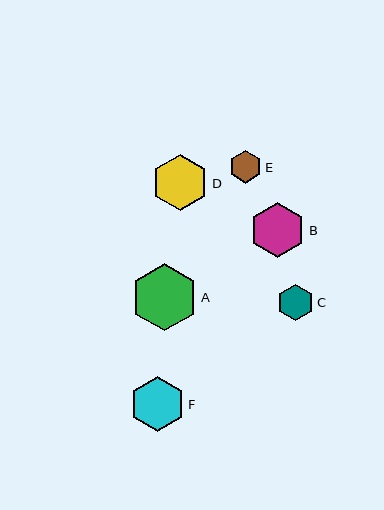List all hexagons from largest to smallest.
From largest to smallest: A, D, B, F, C, E.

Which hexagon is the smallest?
Hexagon E is the smallest with a size of approximately 32 pixels.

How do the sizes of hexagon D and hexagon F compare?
Hexagon D and hexagon F are approximately the same size.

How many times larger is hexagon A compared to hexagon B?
Hexagon A is approximately 1.2 times the size of hexagon B.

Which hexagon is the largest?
Hexagon A is the largest with a size of approximately 67 pixels.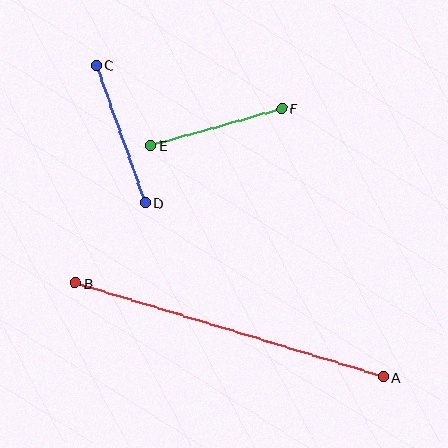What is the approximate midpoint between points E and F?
The midpoint is at approximately (216, 127) pixels.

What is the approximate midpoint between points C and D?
The midpoint is at approximately (121, 134) pixels.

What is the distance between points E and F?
The distance is approximately 136 pixels.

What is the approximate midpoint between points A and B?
The midpoint is at approximately (229, 330) pixels.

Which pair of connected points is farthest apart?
Points A and B are farthest apart.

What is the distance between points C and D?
The distance is approximately 146 pixels.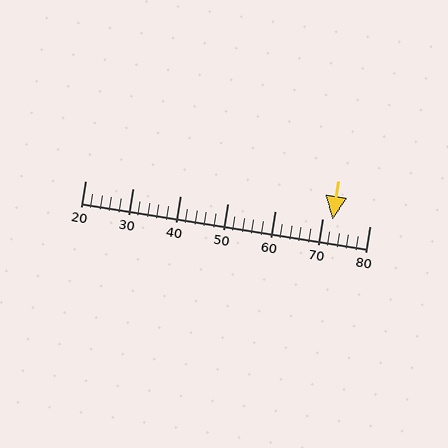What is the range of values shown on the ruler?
The ruler shows values from 20 to 80.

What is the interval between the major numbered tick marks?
The major tick marks are spaced 10 units apart.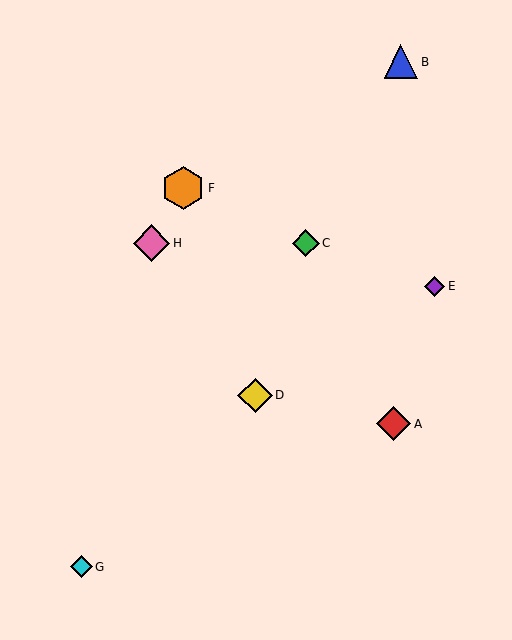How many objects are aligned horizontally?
2 objects (C, H) are aligned horizontally.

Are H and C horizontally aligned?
Yes, both are at y≈243.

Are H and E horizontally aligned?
No, H is at y≈243 and E is at y≈286.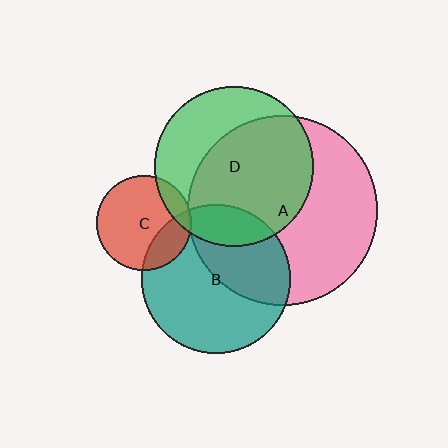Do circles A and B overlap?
Yes.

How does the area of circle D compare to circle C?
Approximately 2.8 times.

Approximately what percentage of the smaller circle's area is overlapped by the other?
Approximately 40%.